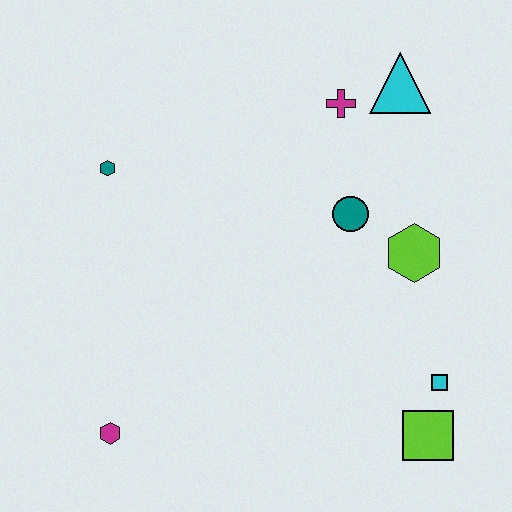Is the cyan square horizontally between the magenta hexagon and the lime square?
No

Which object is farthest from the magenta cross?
The magenta hexagon is farthest from the magenta cross.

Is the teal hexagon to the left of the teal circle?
Yes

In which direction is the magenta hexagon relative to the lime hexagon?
The magenta hexagon is to the left of the lime hexagon.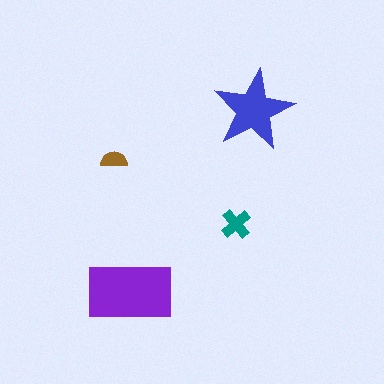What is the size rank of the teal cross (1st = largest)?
3rd.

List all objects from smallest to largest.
The brown semicircle, the teal cross, the blue star, the purple rectangle.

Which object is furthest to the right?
The blue star is rightmost.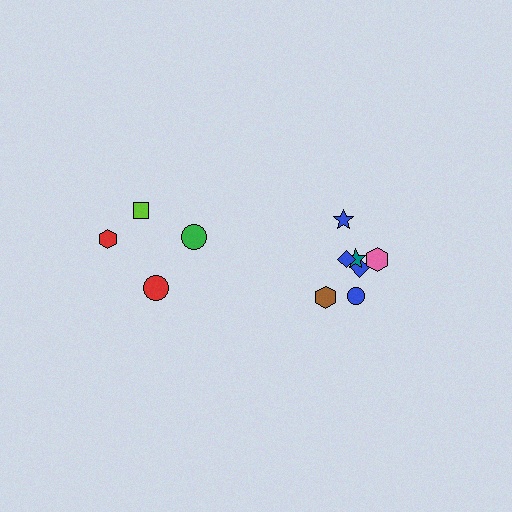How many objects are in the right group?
There are 8 objects.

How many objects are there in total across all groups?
There are 12 objects.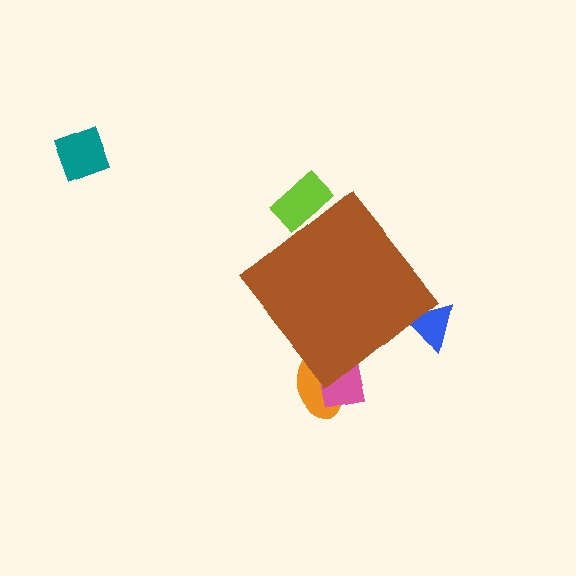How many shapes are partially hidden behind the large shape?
4 shapes are partially hidden.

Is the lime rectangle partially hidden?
Yes, the lime rectangle is partially hidden behind the brown diamond.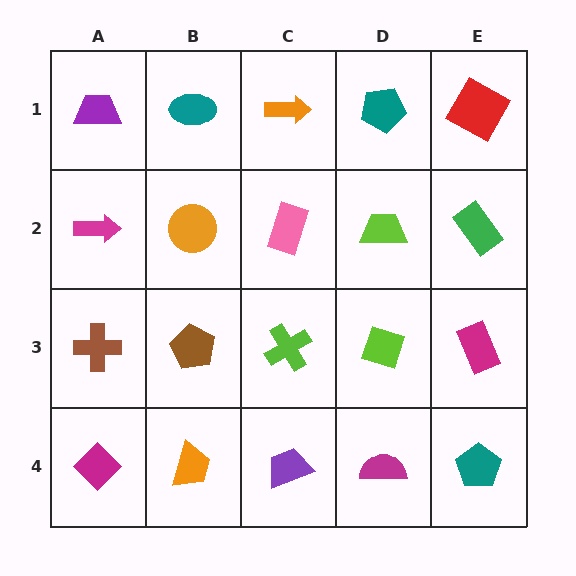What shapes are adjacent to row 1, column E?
A green rectangle (row 2, column E), a teal pentagon (row 1, column D).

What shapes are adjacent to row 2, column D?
A teal pentagon (row 1, column D), a lime diamond (row 3, column D), a pink rectangle (row 2, column C), a green rectangle (row 2, column E).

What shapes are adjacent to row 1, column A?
A magenta arrow (row 2, column A), a teal ellipse (row 1, column B).